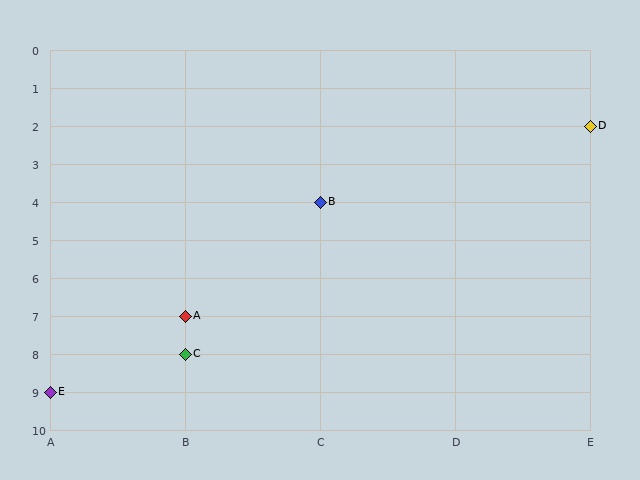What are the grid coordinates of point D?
Point D is at grid coordinates (E, 2).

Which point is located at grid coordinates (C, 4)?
Point B is at (C, 4).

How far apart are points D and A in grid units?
Points D and A are 3 columns and 5 rows apart (about 5.8 grid units diagonally).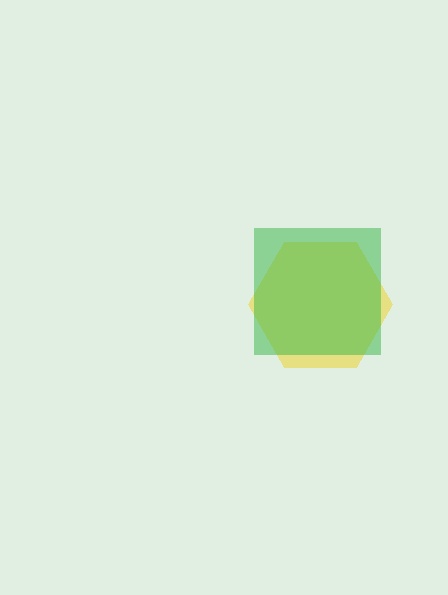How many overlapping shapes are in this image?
There are 2 overlapping shapes in the image.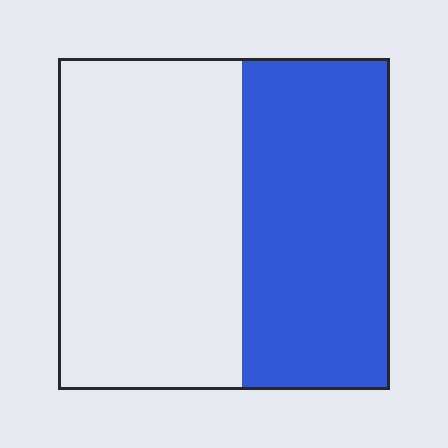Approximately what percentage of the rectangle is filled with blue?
Approximately 45%.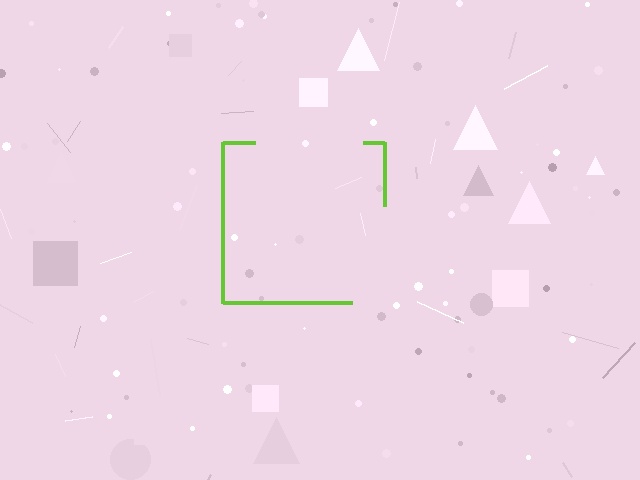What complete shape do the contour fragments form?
The contour fragments form a square.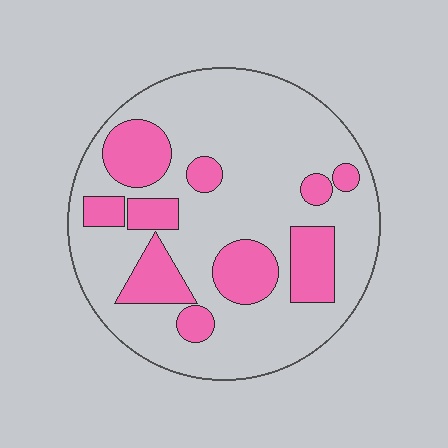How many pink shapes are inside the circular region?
10.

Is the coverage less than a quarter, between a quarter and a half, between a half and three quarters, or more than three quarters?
Between a quarter and a half.